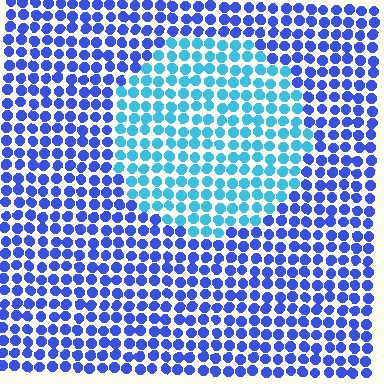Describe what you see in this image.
The image is filled with small blue elements in a uniform arrangement. A circle-shaped region is visible where the elements are tinted to a slightly different hue, forming a subtle color boundary.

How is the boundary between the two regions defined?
The boundary is defined purely by a slight shift in hue (about 41 degrees). Spacing, size, and orientation are identical on both sides.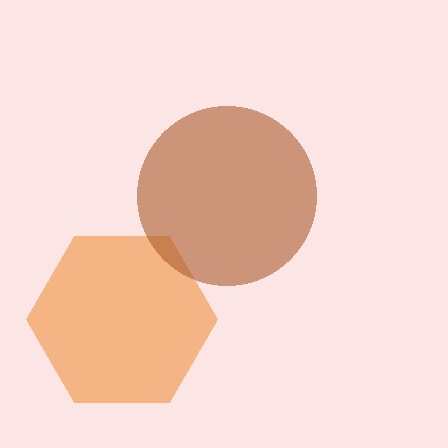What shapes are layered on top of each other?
The layered shapes are: an orange hexagon, a brown circle.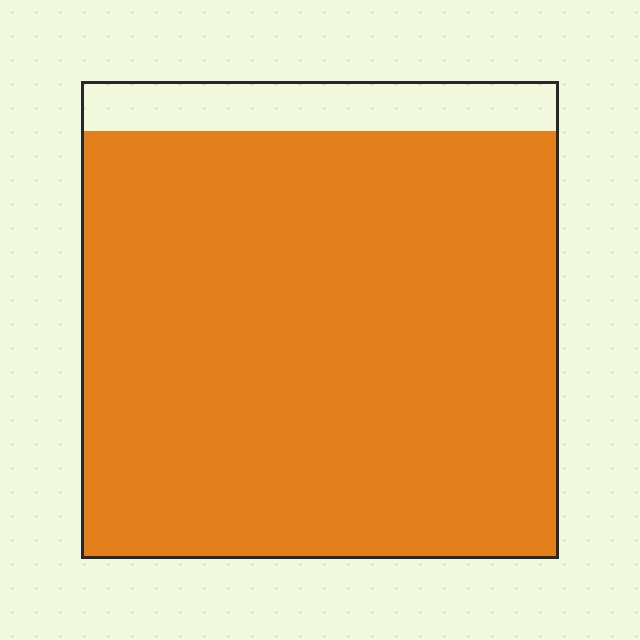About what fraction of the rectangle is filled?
About nine tenths (9/10).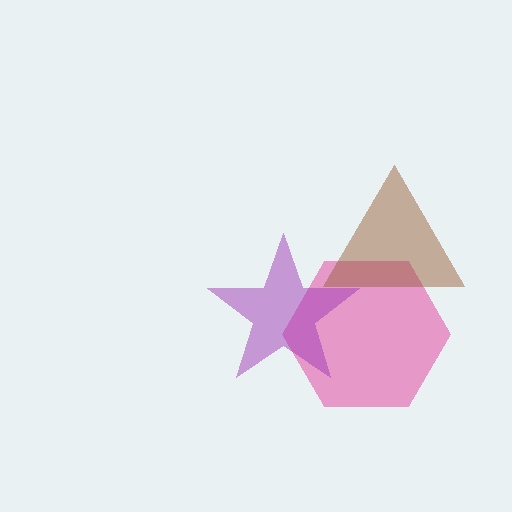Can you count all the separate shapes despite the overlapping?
Yes, there are 3 separate shapes.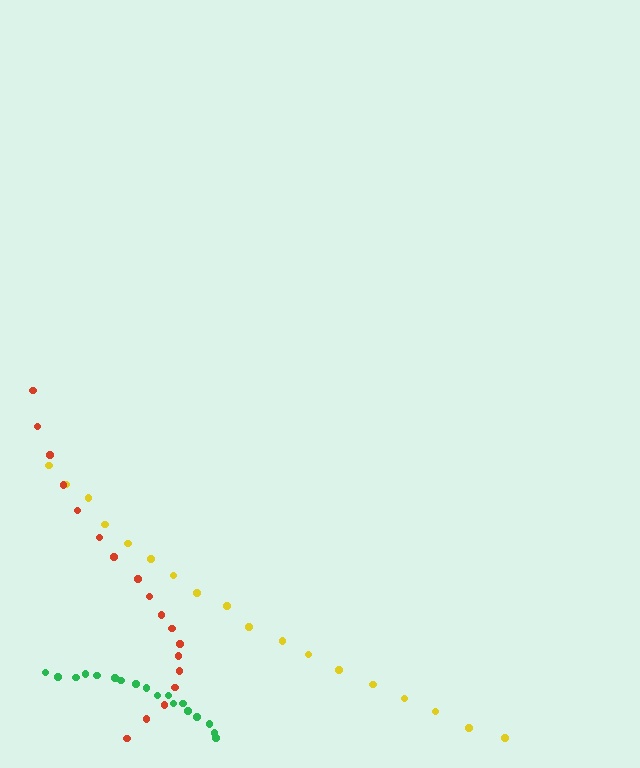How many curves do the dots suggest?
There are 3 distinct paths.